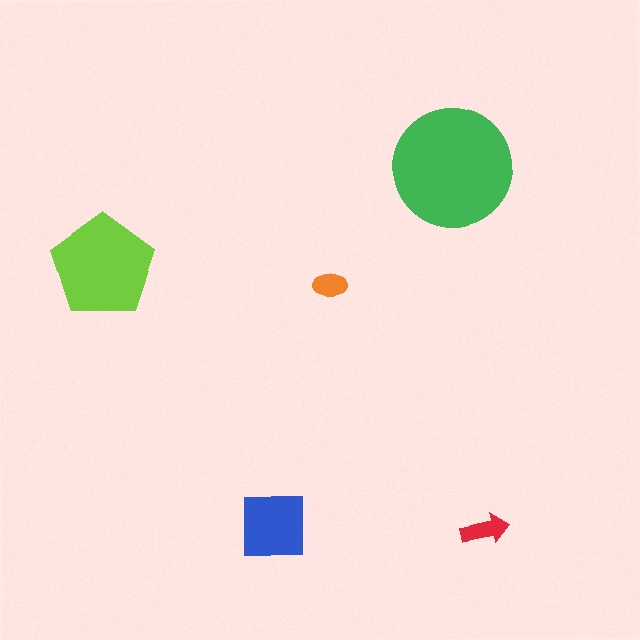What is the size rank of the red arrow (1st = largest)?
4th.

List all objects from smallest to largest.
The orange ellipse, the red arrow, the blue square, the lime pentagon, the green circle.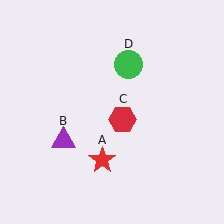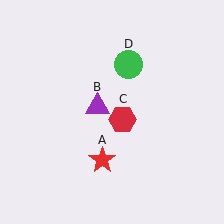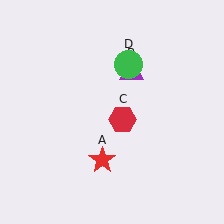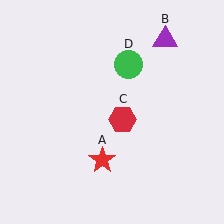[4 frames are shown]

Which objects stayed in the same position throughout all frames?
Red star (object A) and red hexagon (object C) and green circle (object D) remained stationary.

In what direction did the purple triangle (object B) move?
The purple triangle (object B) moved up and to the right.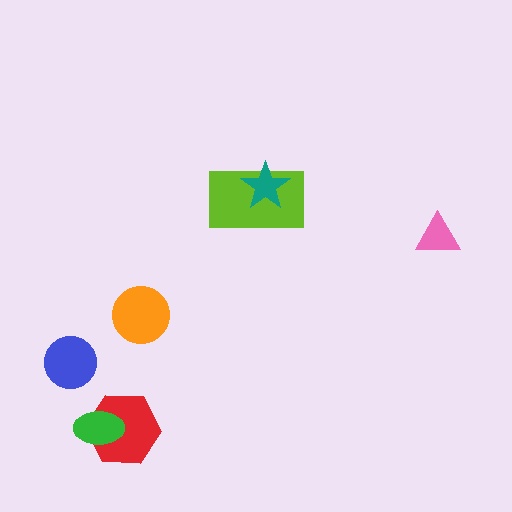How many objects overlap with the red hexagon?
1 object overlaps with the red hexagon.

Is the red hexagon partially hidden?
Yes, it is partially covered by another shape.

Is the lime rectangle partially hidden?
Yes, it is partially covered by another shape.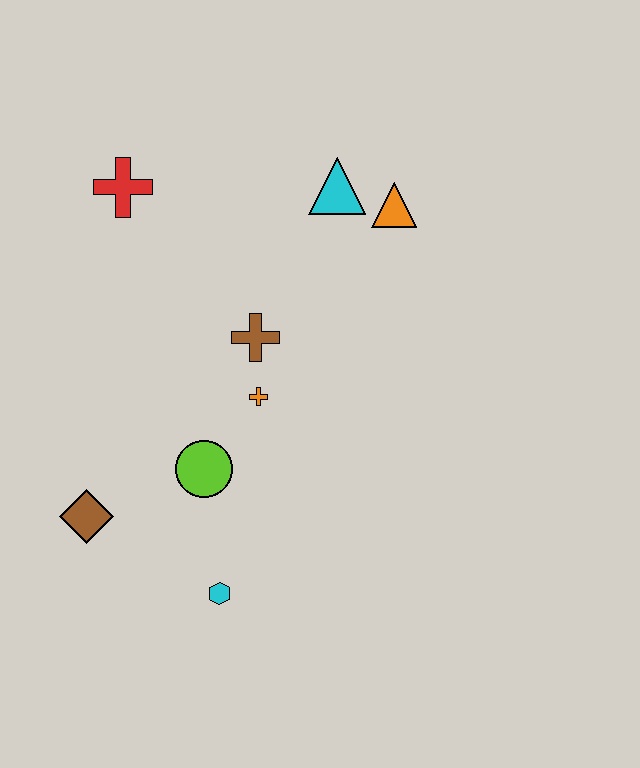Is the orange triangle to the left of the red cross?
No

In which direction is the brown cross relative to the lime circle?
The brown cross is above the lime circle.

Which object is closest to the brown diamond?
The lime circle is closest to the brown diamond.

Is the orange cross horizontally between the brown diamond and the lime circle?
No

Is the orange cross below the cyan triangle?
Yes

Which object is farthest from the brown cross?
The cyan hexagon is farthest from the brown cross.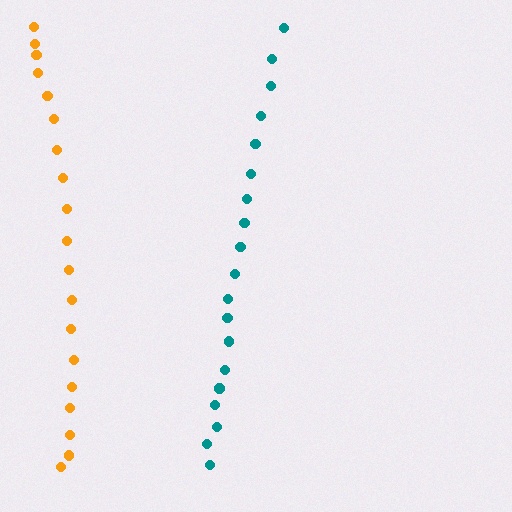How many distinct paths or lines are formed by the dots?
There are 2 distinct paths.